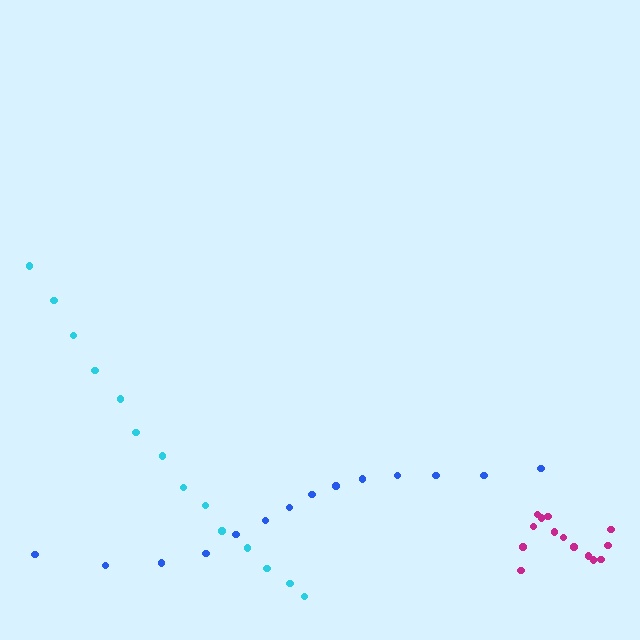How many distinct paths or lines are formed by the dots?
There are 3 distinct paths.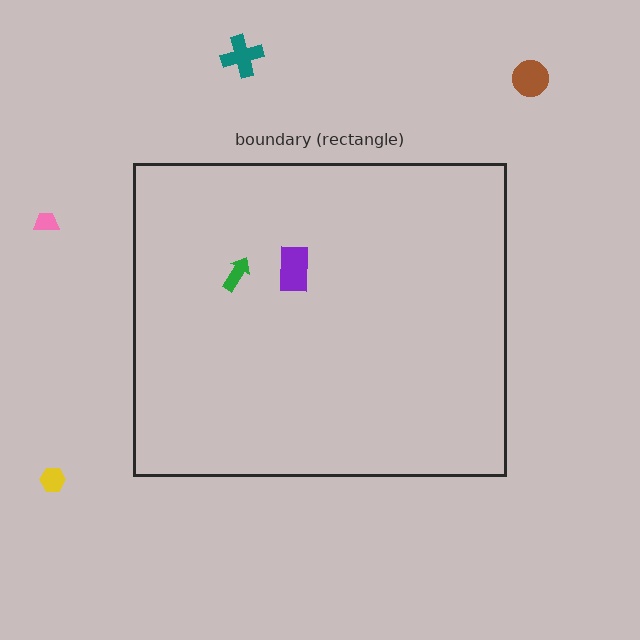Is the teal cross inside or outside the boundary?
Outside.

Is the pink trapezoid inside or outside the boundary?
Outside.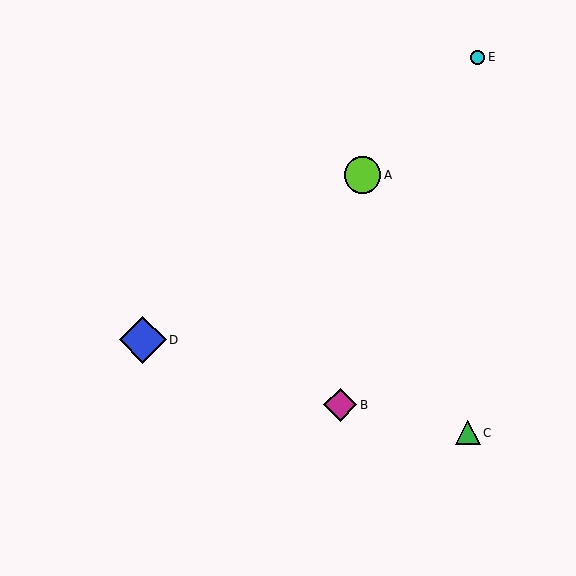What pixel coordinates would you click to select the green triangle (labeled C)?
Click at (468, 433) to select the green triangle C.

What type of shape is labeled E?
Shape E is a cyan circle.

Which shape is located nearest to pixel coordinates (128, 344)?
The blue diamond (labeled D) at (143, 340) is nearest to that location.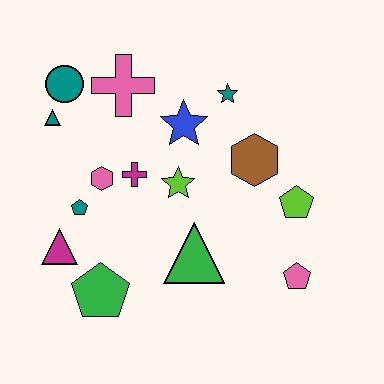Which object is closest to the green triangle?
The lime star is closest to the green triangle.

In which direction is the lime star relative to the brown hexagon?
The lime star is to the left of the brown hexagon.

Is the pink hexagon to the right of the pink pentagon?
No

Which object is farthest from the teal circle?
The pink pentagon is farthest from the teal circle.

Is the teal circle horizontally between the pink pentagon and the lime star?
No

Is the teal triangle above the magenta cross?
Yes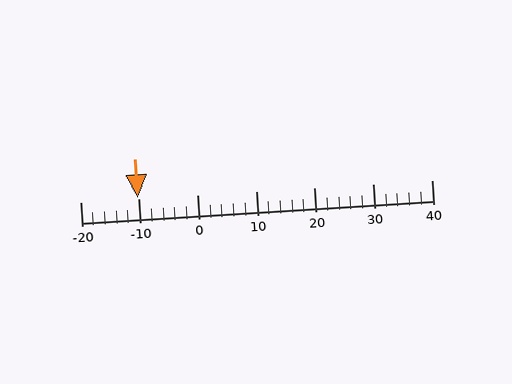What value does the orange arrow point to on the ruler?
The orange arrow points to approximately -10.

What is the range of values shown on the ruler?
The ruler shows values from -20 to 40.